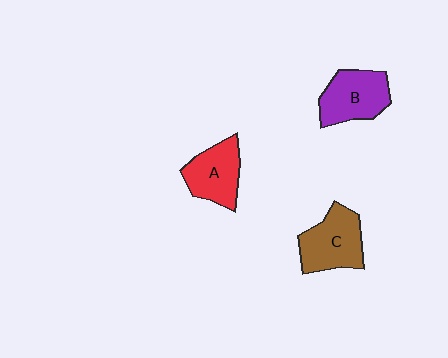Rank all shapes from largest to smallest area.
From largest to smallest: C (brown), B (purple), A (red).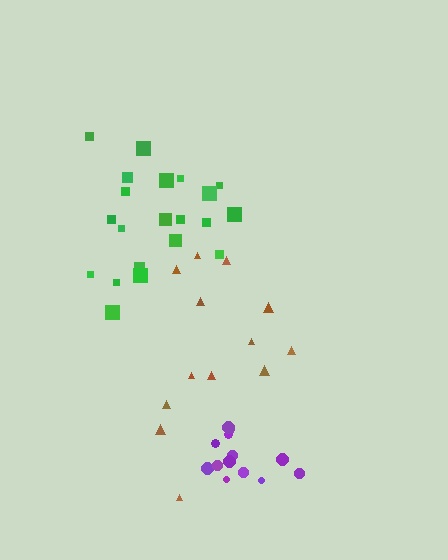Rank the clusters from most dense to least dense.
purple, green, brown.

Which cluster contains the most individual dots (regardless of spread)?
Green (21).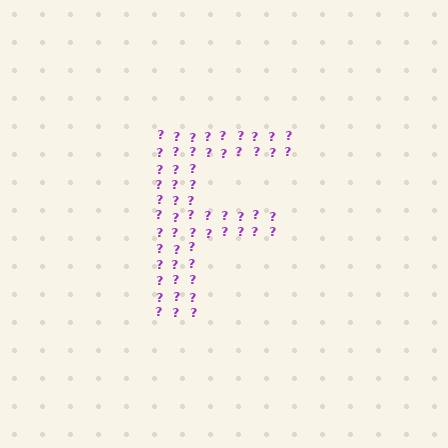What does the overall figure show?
The overall figure shows the letter F.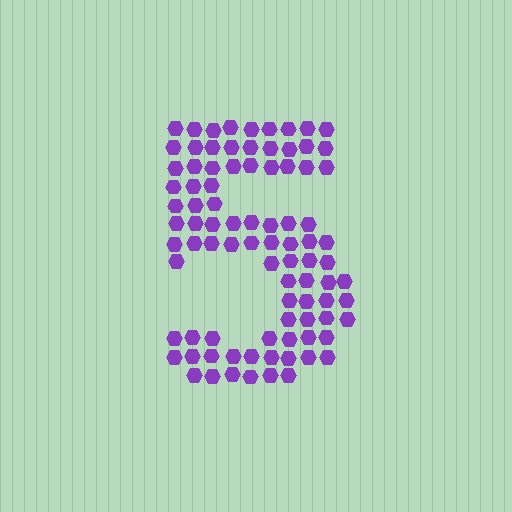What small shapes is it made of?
It is made of small hexagons.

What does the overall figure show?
The overall figure shows the digit 5.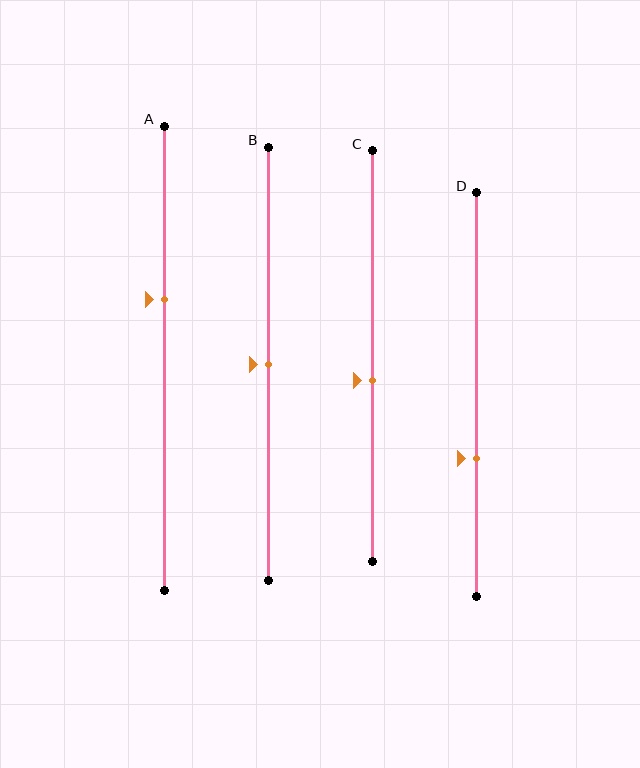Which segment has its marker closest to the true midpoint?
Segment B has its marker closest to the true midpoint.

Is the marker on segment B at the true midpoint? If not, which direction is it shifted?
Yes, the marker on segment B is at the true midpoint.